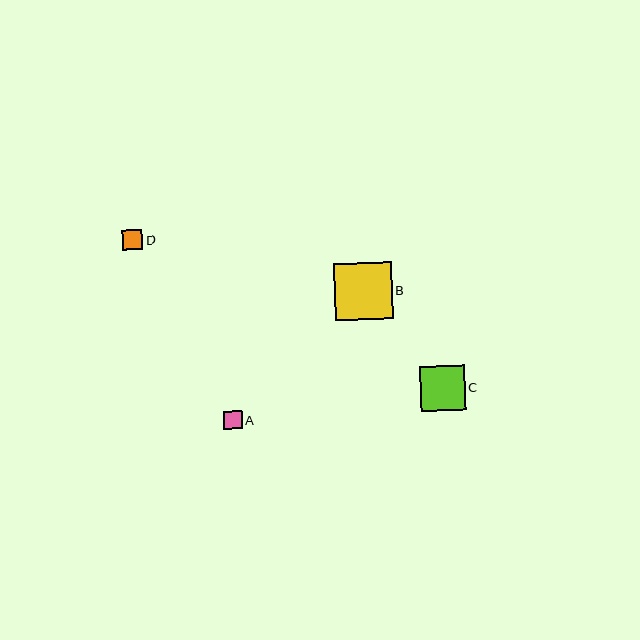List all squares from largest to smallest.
From largest to smallest: B, C, D, A.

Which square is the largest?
Square B is the largest with a size of approximately 57 pixels.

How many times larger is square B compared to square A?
Square B is approximately 3.1 times the size of square A.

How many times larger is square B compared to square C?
Square B is approximately 1.3 times the size of square C.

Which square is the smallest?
Square A is the smallest with a size of approximately 18 pixels.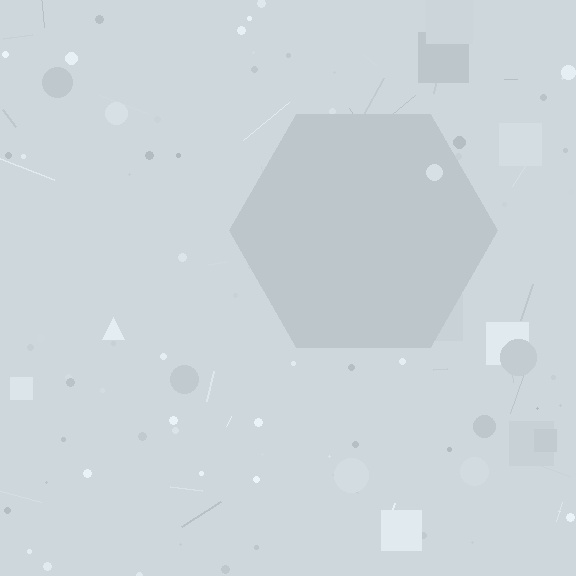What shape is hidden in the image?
A hexagon is hidden in the image.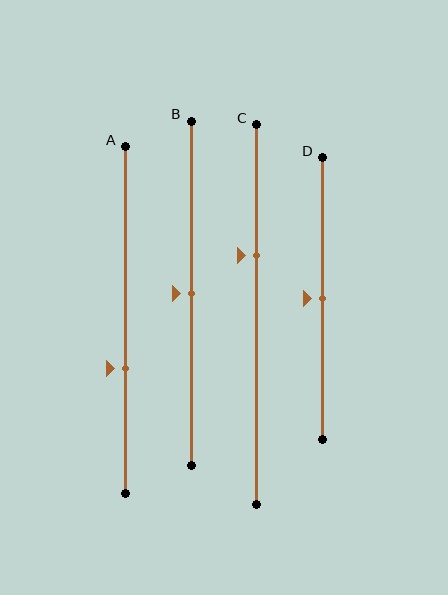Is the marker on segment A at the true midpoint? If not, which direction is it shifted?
No, the marker on segment A is shifted downward by about 14% of the segment length.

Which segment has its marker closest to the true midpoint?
Segment B has its marker closest to the true midpoint.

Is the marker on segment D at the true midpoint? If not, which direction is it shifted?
Yes, the marker on segment D is at the true midpoint.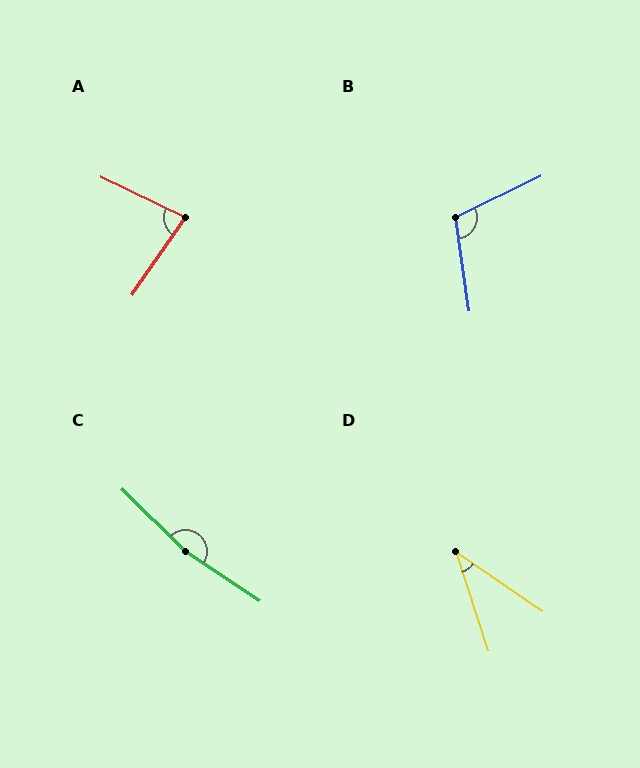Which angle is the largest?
C, at approximately 169 degrees.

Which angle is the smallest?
D, at approximately 37 degrees.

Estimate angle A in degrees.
Approximately 81 degrees.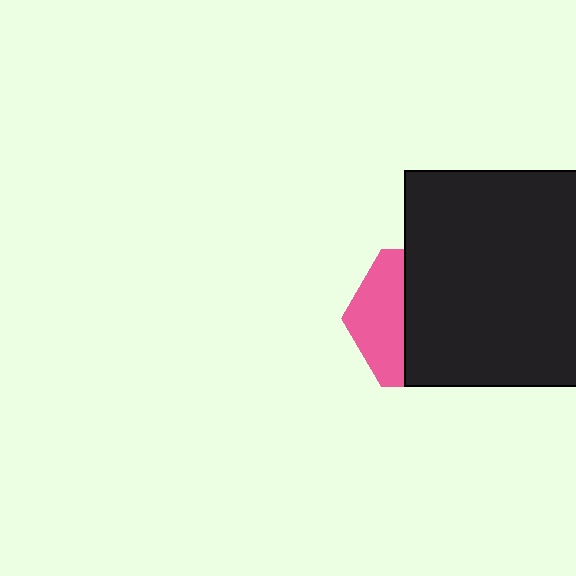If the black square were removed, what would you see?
You would see the complete pink hexagon.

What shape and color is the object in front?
The object in front is a black square.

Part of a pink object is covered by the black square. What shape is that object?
It is a hexagon.